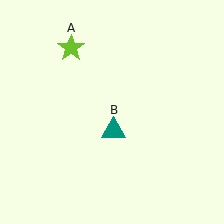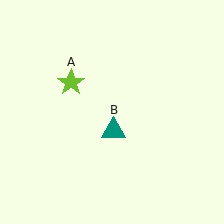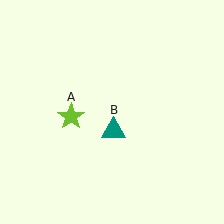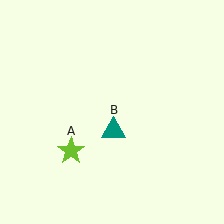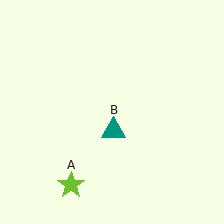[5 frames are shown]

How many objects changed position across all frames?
1 object changed position: lime star (object A).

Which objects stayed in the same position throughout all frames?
Teal triangle (object B) remained stationary.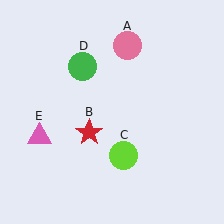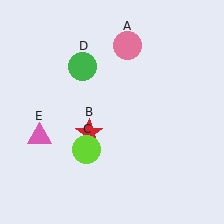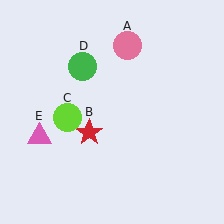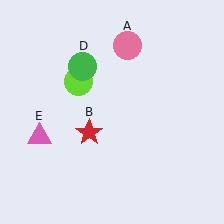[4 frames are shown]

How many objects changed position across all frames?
1 object changed position: lime circle (object C).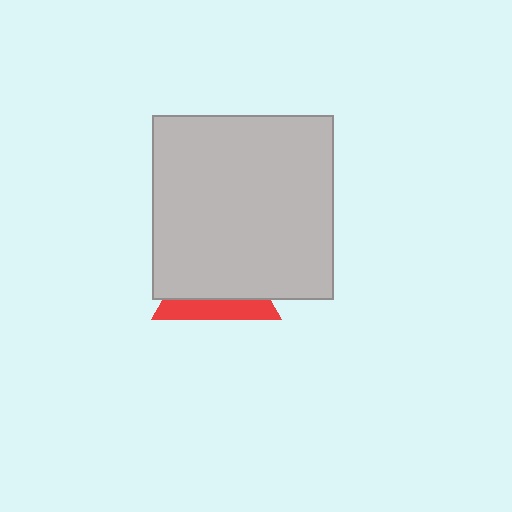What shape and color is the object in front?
The object in front is a light gray rectangle.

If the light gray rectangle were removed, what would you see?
You would see the complete red triangle.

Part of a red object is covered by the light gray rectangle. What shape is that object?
It is a triangle.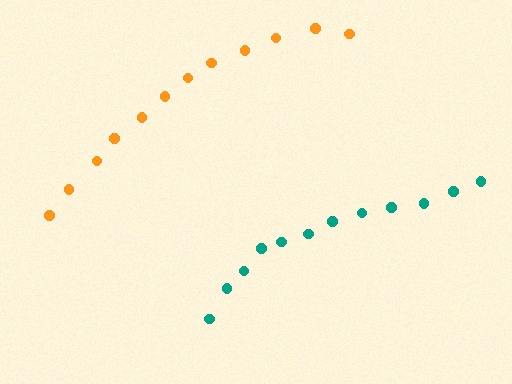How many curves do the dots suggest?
There are 2 distinct paths.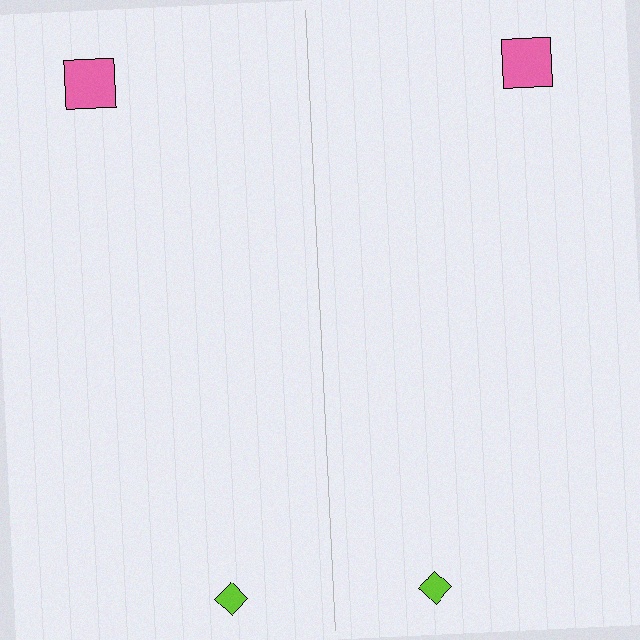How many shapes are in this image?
There are 4 shapes in this image.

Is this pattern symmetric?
Yes, this pattern has bilateral (reflection) symmetry.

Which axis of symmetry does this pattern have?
The pattern has a vertical axis of symmetry running through the center of the image.